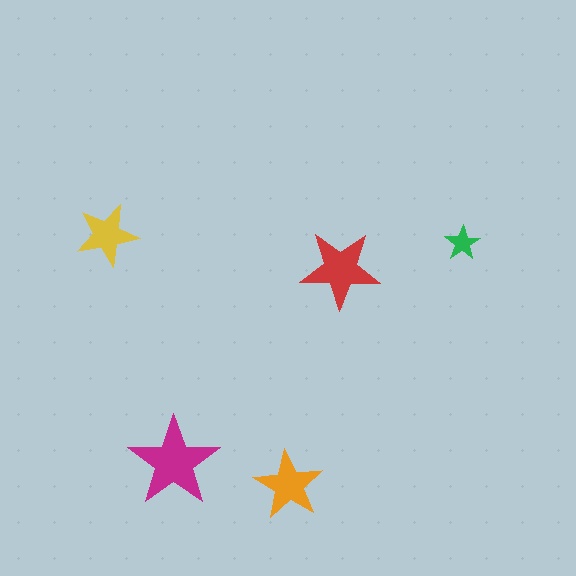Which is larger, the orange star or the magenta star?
The magenta one.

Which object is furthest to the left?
The yellow star is leftmost.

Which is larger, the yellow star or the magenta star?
The magenta one.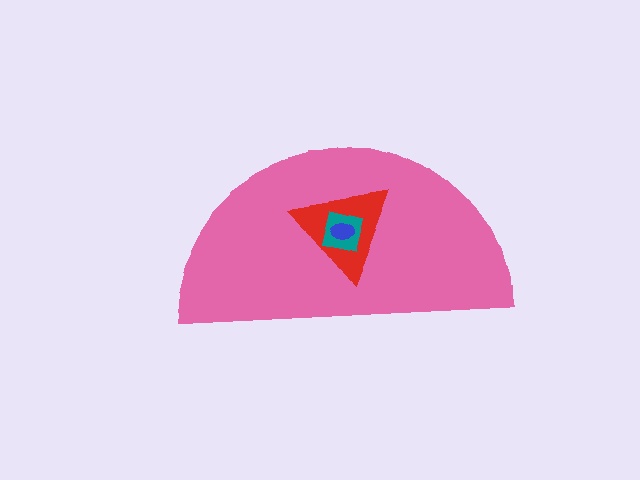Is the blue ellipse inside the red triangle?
Yes.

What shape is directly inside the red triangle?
The teal square.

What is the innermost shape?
The blue ellipse.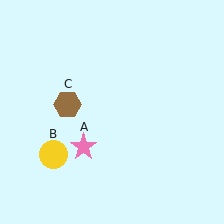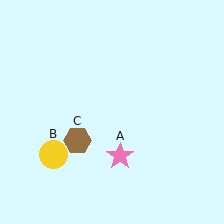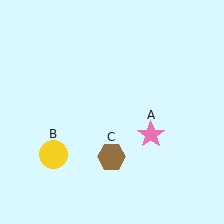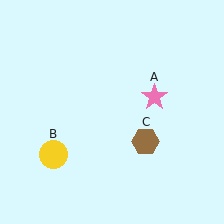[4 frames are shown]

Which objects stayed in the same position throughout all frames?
Yellow circle (object B) remained stationary.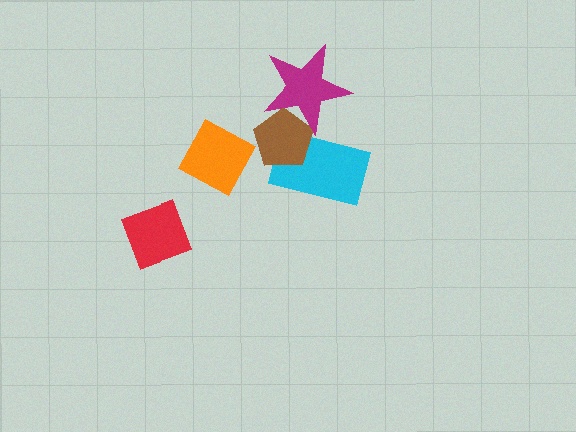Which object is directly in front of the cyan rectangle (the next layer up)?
The brown pentagon is directly in front of the cyan rectangle.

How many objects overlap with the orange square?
0 objects overlap with the orange square.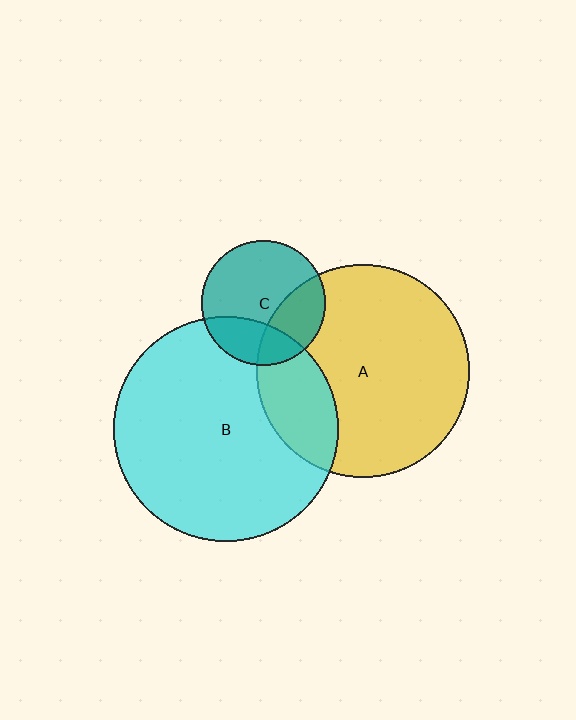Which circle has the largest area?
Circle B (cyan).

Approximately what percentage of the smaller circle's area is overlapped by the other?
Approximately 30%.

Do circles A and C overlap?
Yes.